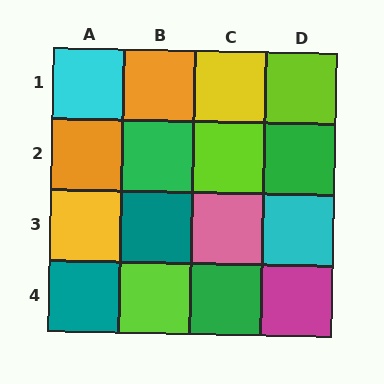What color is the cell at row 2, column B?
Green.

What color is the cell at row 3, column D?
Cyan.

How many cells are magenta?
1 cell is magenta.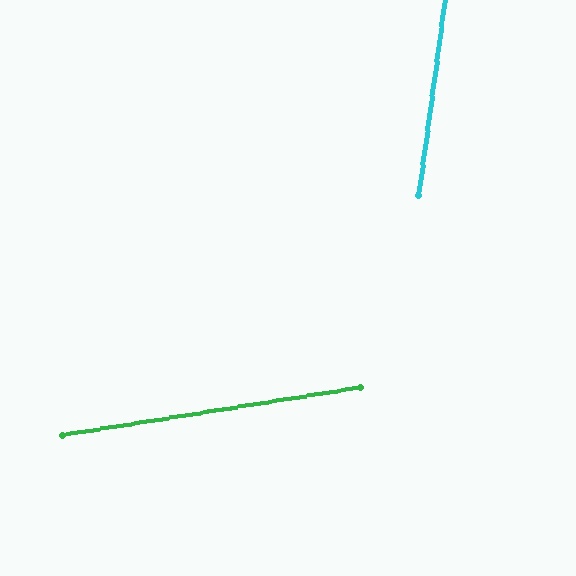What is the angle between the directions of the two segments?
Approximately 73 degrees.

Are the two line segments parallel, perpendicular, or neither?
Neither parallel nor perpendicular — they differ by about 73°.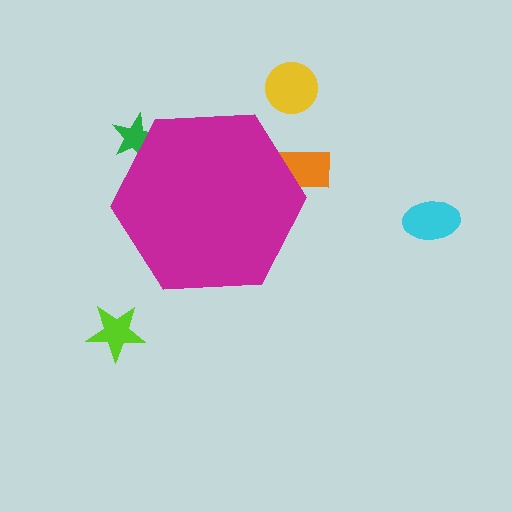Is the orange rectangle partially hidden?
Yes, the orange rectangle is partially hidden behind the magenta hexagon.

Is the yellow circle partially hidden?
No, the yellow circle is fully visible.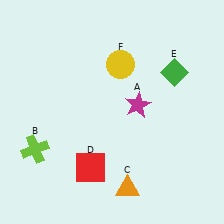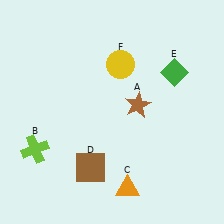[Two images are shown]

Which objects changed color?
A changed from magenta to brown. D changed from red to brown.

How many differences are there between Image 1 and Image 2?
There are 2 differences between the two images.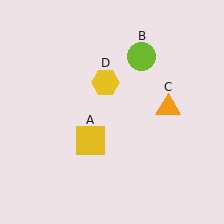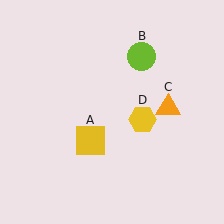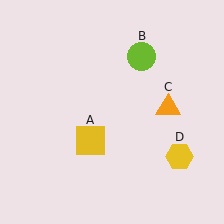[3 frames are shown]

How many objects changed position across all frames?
1 object changed position: yellow hexagon (object D).